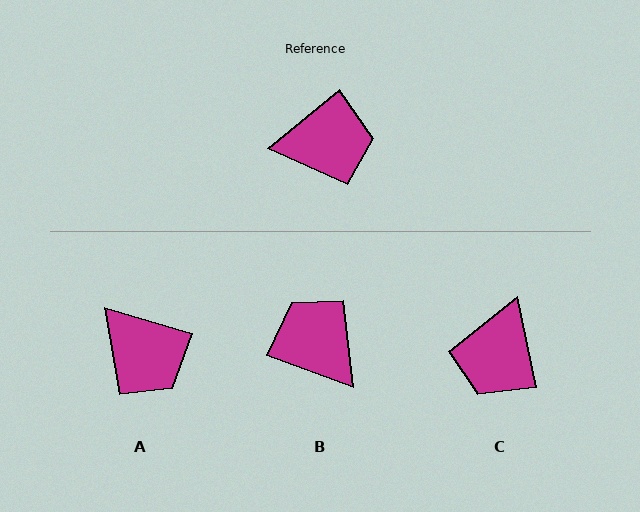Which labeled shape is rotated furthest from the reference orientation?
B, about 120 degrees away.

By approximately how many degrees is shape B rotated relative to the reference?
Approximately 120 degrees counter-clockwise.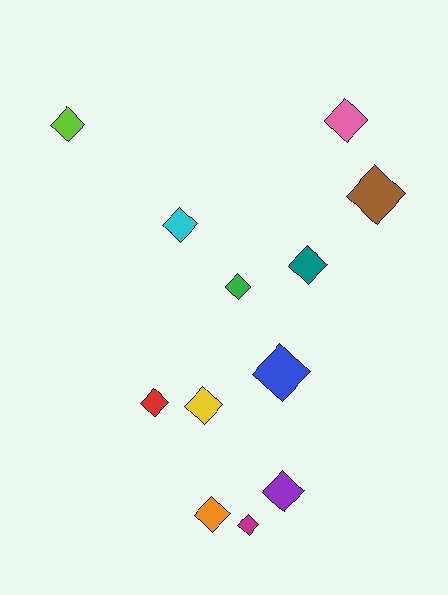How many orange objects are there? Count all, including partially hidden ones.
There is 1 orange object.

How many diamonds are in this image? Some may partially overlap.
There are 12 diamonds.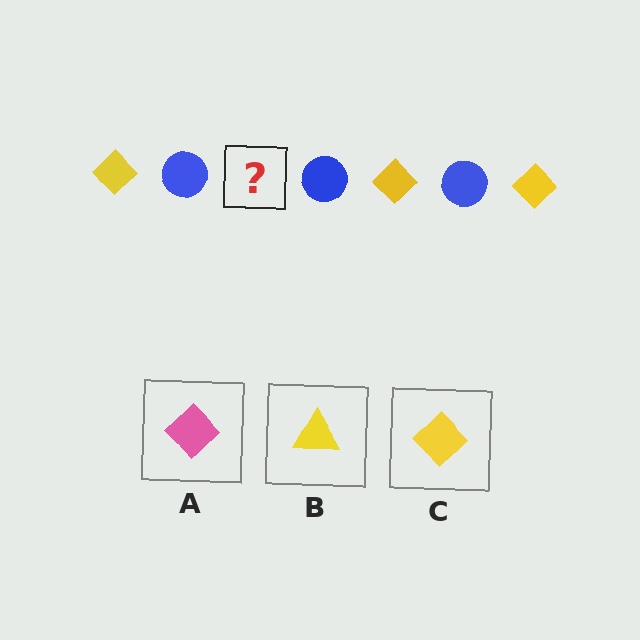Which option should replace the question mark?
Option C.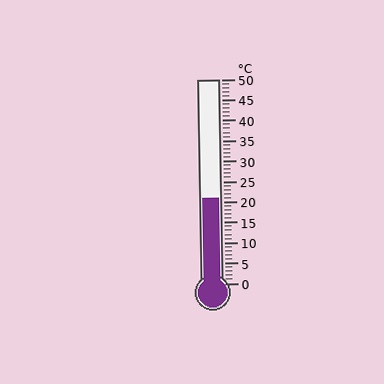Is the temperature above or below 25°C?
The temperature is below 25°C.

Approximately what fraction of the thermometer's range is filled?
The thermometer is filled to approximately 40% of its range.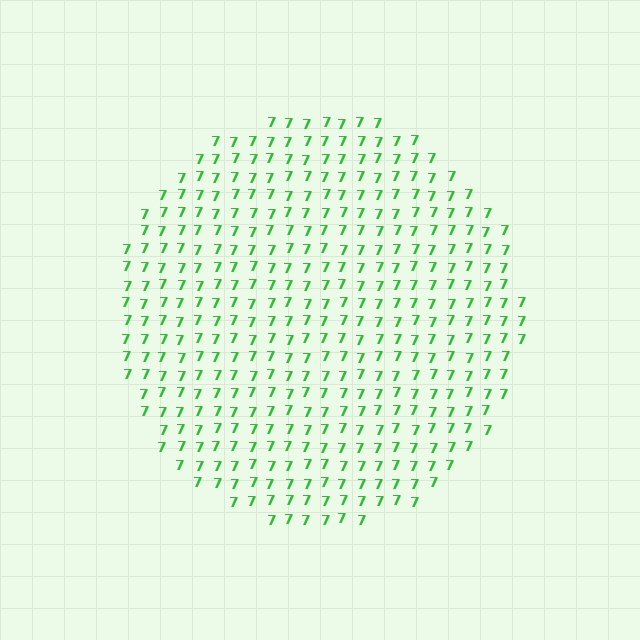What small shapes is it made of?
It is made of small digit 7's.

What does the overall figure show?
The overall figure shows a circle.